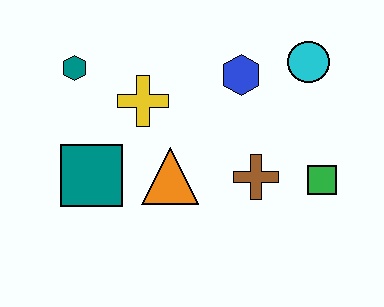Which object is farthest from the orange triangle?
The cyan circle is farthest from the orange triangle.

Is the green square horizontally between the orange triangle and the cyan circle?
No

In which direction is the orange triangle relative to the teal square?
The orange triangle is to the right of the teal square.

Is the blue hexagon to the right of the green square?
No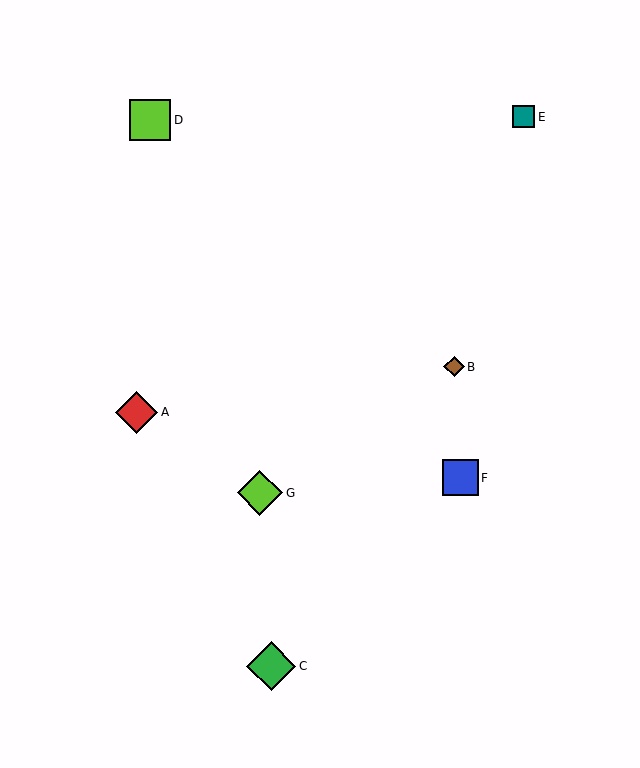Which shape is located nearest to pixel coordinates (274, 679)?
The green diamond (labeled C) at (271, 666) is nearest to that location.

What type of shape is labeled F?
Shape F is a blue square.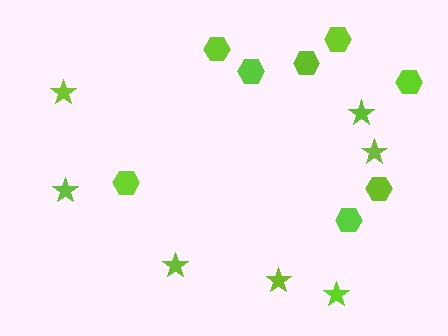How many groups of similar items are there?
There are 2 groups: one group of hexagons (8) and one group of stars (7).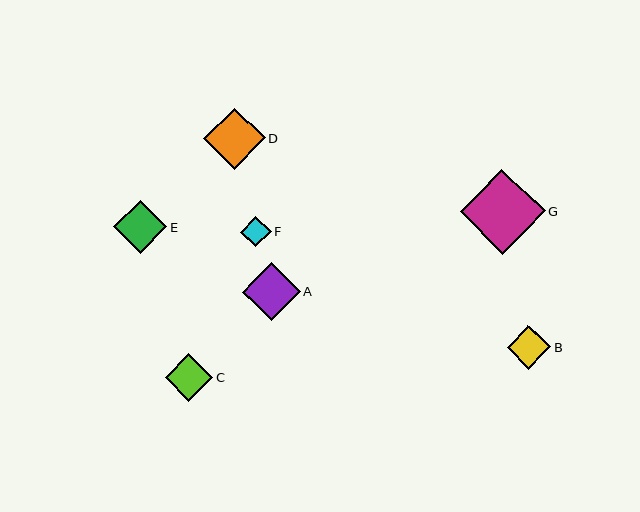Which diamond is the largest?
Diamond G is the largest with a size of approximately 85 pixels.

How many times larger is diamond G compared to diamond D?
Diamond G is approximately 1.4 times the size of diamond D.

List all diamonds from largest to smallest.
From largest to smallest: G, D, A, E, C, B, F.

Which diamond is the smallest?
Diamond F is the smallest with a size of approximately 30 pixels.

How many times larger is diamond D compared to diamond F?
Diamond D is approximately 2.0 times the size of diamond F.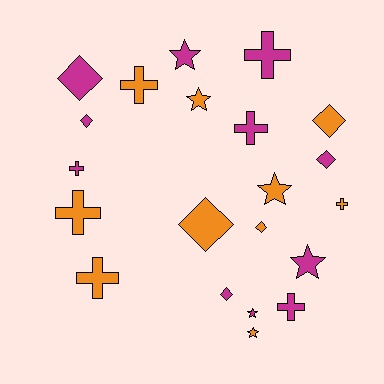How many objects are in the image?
There are 21 objects.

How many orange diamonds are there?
There are 3 orange diamonds.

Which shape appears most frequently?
Cross, with 8 objects.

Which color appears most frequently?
Magenta, with 11 objects.